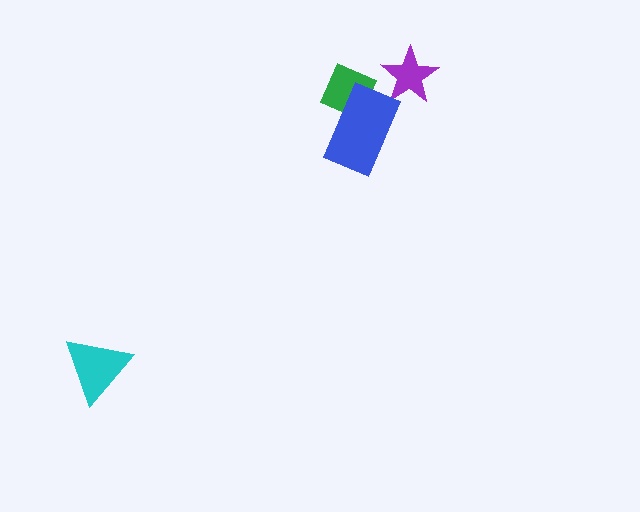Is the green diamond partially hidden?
Yes, it is partially covered by another shape.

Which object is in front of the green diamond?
The blue rectangle is in front of the green diamond.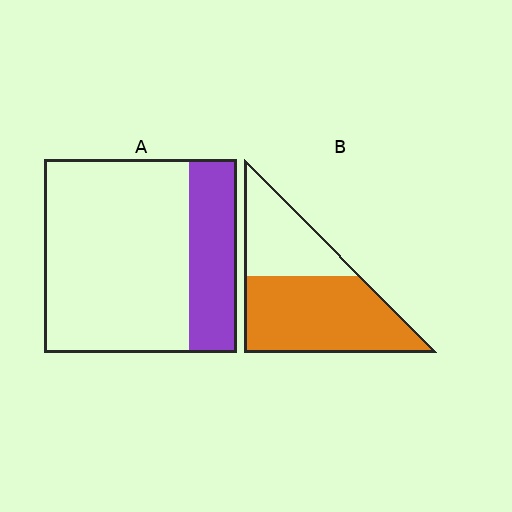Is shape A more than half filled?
No.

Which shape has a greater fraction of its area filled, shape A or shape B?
Shape B.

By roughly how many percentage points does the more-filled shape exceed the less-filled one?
By roughly 40 percentage points (B over A).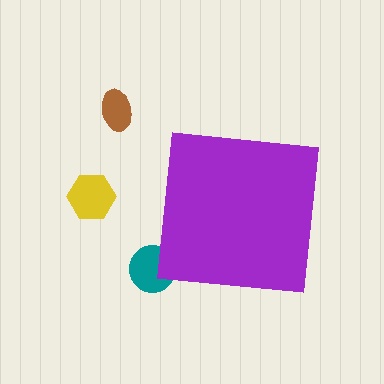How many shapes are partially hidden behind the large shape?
1 shape is partially hidden.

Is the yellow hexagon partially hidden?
No, the yellow hexagon is fully visible.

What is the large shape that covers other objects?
A purple square.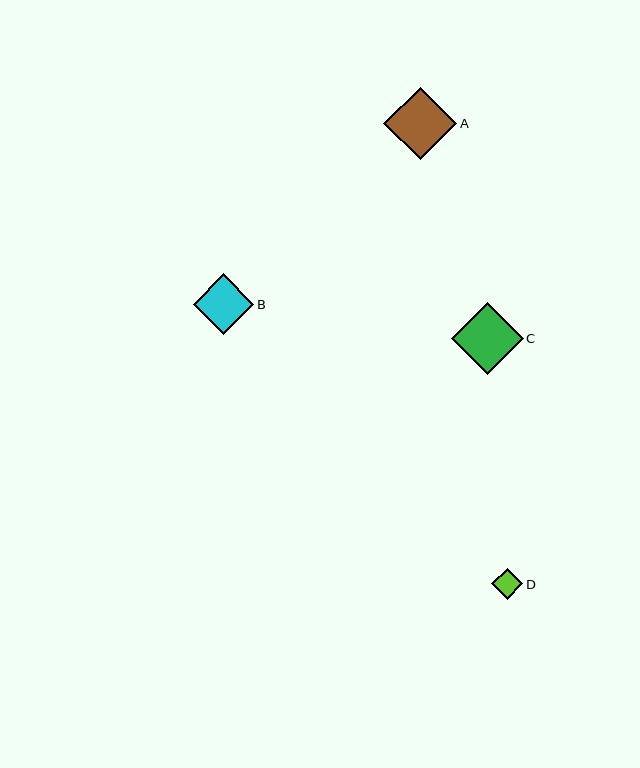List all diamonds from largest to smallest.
From largest to smallest: A, C, B, D.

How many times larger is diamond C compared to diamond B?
Diamond C is approximately 1.2 times the size of diamond B.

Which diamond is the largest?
Diamond A is the largest with a size of approximately 73 pixels.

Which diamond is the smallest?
Diamond D is the smallest with a size of approximately 31 pixels.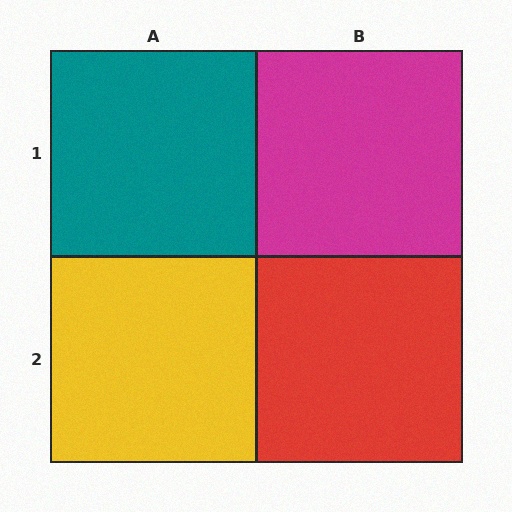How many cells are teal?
1 cell is teal.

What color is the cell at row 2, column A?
Yellow.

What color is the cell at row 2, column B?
Red.